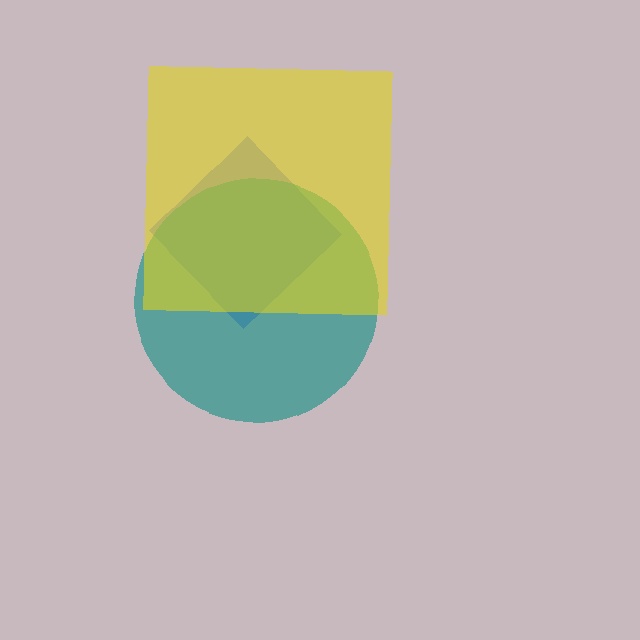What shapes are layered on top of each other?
The layered shapes are: a blue diamond, a teal circle, a yellow square.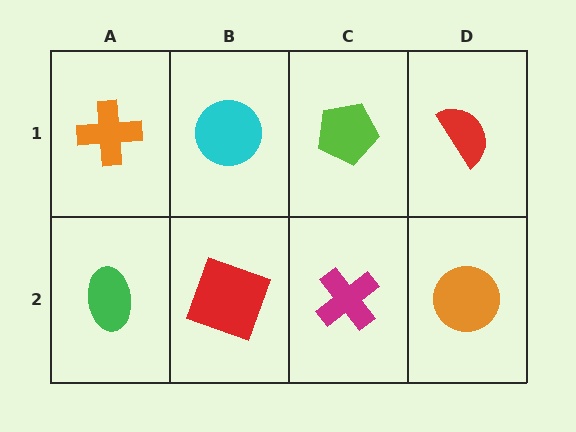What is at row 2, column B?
A red square.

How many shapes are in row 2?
4 shapes.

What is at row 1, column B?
A cyan circle.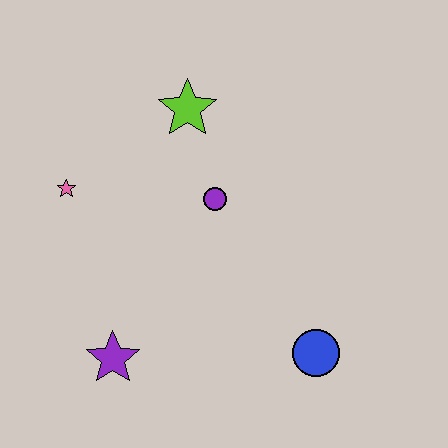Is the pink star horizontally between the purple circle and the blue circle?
No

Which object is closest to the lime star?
The purple circle is closest to the lime star.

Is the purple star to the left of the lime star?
Yes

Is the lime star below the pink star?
No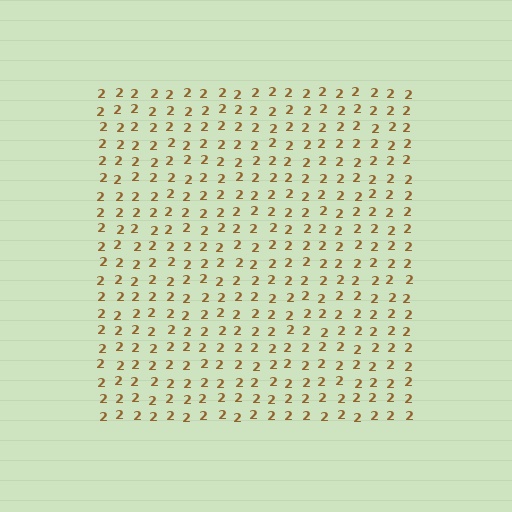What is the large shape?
The large shape is a square.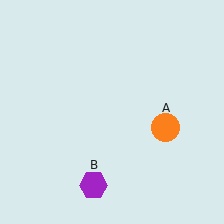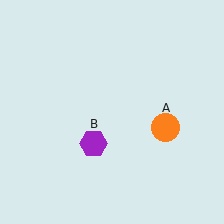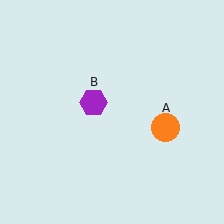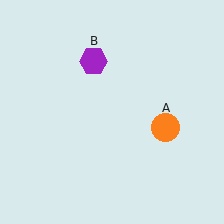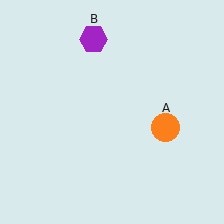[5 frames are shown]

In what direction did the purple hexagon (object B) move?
The purple hexagon (object B) moved up.